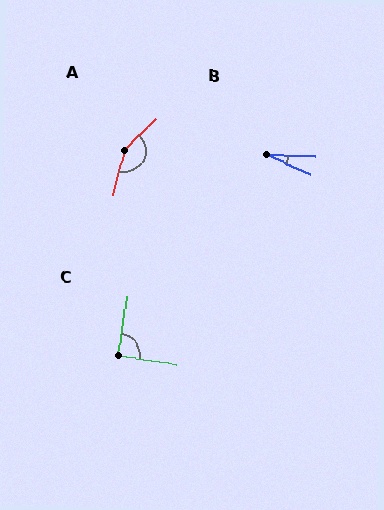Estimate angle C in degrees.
Approximately 90 degrees.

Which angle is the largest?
A, at approximately 150 degrees.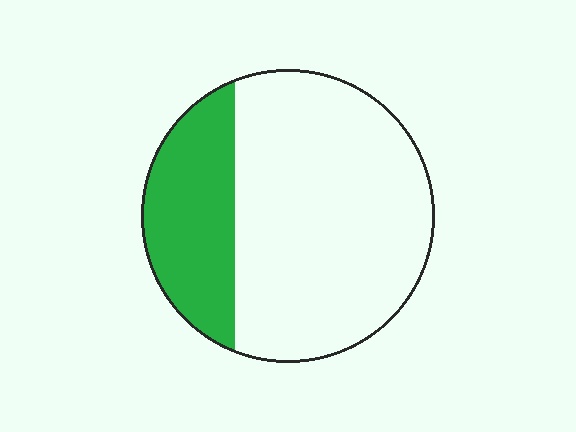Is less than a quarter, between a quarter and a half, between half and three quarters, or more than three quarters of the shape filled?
Between a quarter and a half.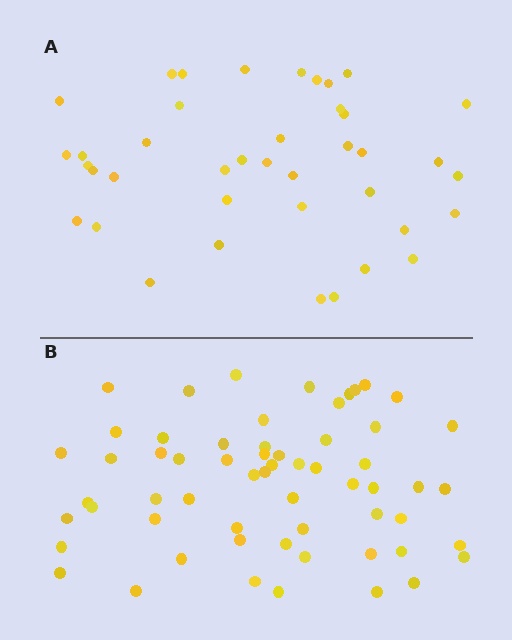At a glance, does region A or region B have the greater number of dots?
Region B (the bottom region) has more dots.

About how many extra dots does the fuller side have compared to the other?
Region B has approximately 20 more dots than region A.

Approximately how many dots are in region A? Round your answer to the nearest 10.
About 40 dots.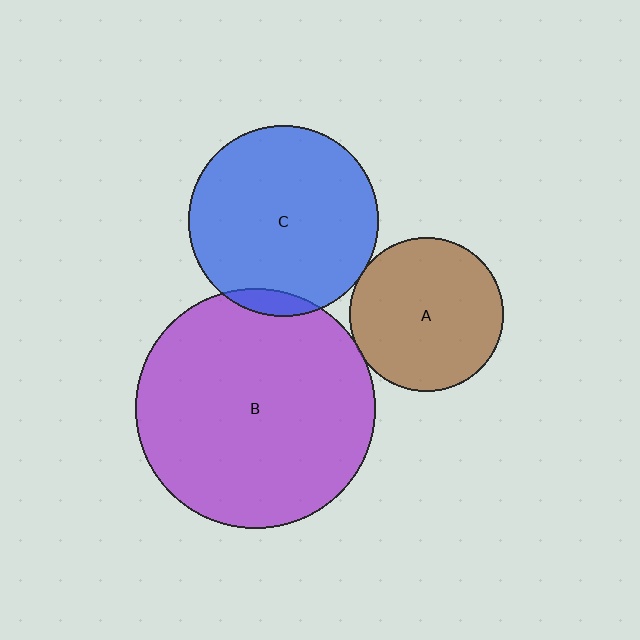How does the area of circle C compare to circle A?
Approximately 1.5 times.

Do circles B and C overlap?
Yes.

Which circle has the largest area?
Circle B (purple).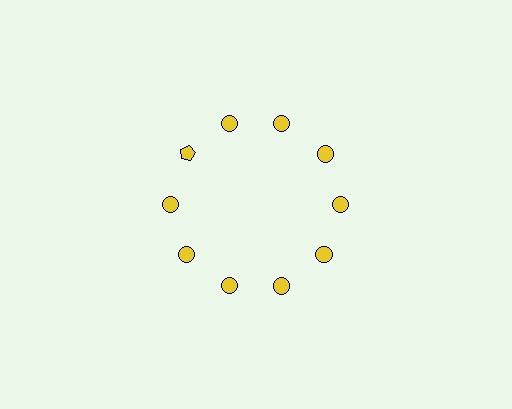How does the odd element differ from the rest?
It has a different shape: pentagon instead of circle.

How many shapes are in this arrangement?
There are 10 shapes arranged in a ring pattern.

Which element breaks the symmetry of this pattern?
The yellow pentagon at roughly the 10 o'clock position breaks the symmetry. All other shapes are yellow circles.